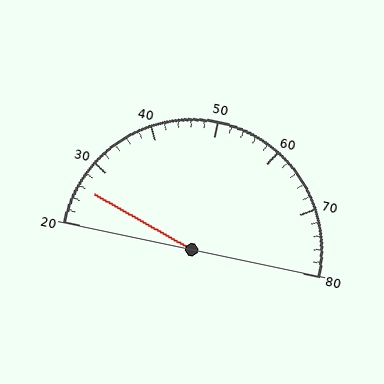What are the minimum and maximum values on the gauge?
The gauge ranges from 20 to 80.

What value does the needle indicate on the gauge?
The needle indicates approximately 26.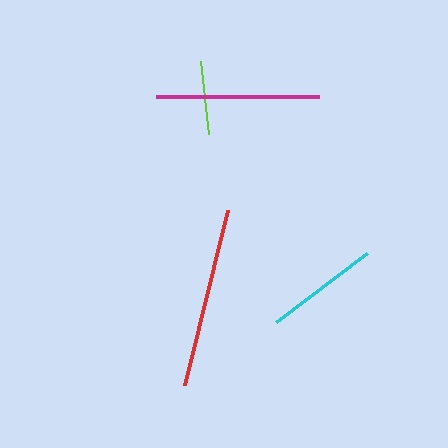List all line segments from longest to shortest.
From longest to shortest: red, magenta, cyan, lime.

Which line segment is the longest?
The red line is the longest at approximately 180 pixels.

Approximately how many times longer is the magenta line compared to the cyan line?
The magenta line is approximately 1.4 times the length of the cyan line.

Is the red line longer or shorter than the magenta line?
The red line is longer than the magenta line.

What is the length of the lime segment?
The lime segment is approximately 73 pixels long.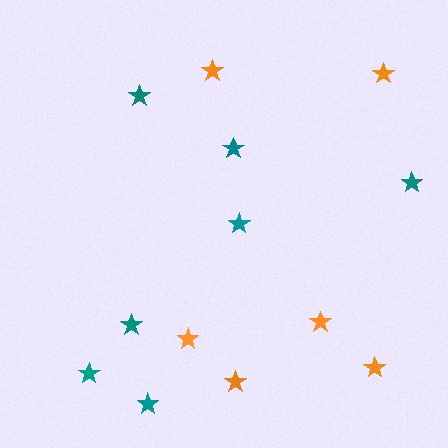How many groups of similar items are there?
There are 2 groups: one group of teal stars (7) and one group of orange stars (6).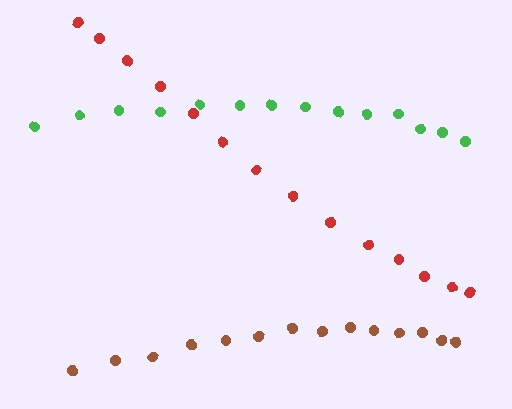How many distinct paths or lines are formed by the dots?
There are 3 distinct paths.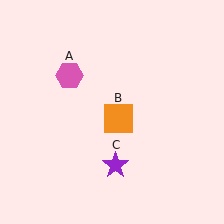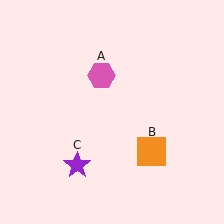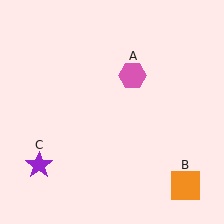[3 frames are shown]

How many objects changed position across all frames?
3 objects changed position: pink hexagon (object A), orange square (object B), purple star (object C).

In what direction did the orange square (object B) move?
The orange square (object B) moved down and to the right.